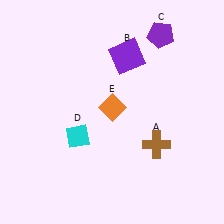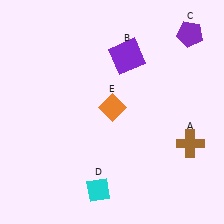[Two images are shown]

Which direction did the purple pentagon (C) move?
The purple pentagon (C) moved right.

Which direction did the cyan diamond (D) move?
The cyan diamond (D) moved down.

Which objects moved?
The objects that moved are: the brown cross (A), the purple pentagon (C), the cyan diamond (D).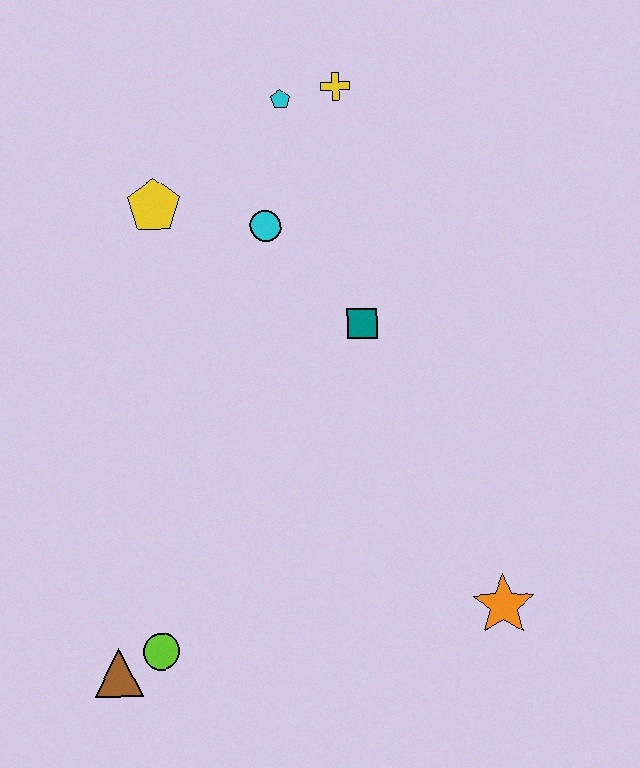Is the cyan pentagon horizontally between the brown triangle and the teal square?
Yes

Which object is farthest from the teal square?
The brown triangle is farthest from the teal square.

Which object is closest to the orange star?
The teal square is closest to the orange star.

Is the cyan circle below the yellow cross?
Yes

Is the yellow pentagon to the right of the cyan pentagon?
No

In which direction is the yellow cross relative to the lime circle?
The yellow cross is above the lime circle.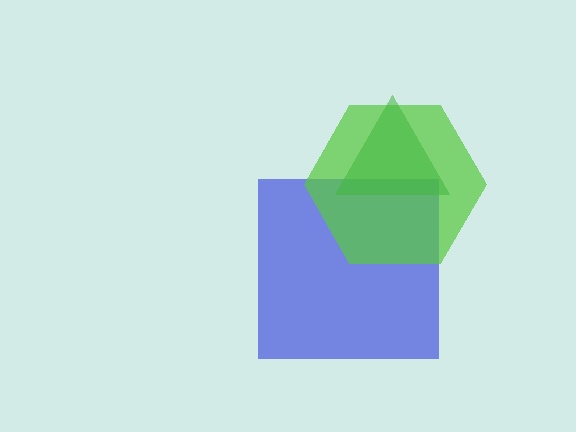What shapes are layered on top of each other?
The layered shapes are: a blue square, a lime hexagon, a green triangle.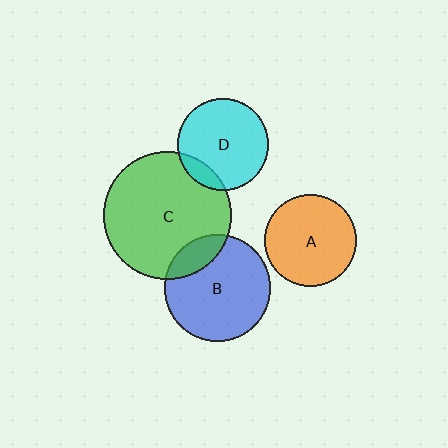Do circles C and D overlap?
Yes.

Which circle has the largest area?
Circle C (green).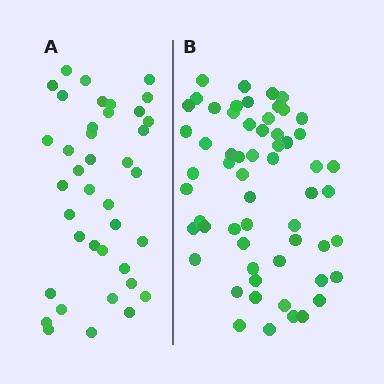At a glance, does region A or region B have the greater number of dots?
Region B (the right region) has more dots.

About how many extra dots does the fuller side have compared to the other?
Region B has approximately 20 more dots than region A.